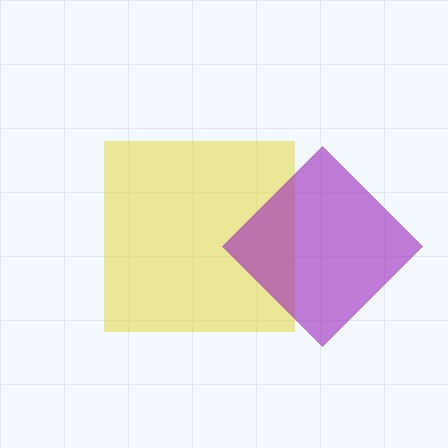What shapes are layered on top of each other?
The layered shapes are: a yellow square, a purple diamond.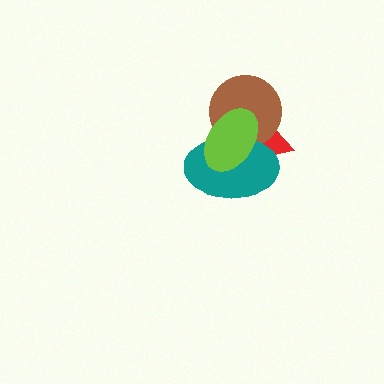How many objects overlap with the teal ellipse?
3 objects overlap with the teal ellipse.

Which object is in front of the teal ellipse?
The lime ellipse is in front of the teal ellipse.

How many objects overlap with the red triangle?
3 objects overlap with the red triangle.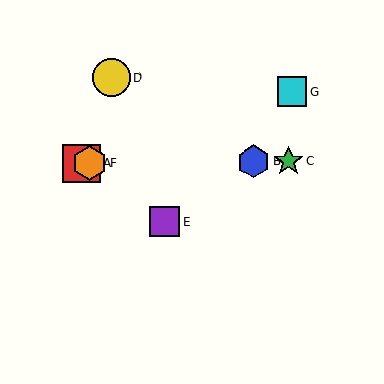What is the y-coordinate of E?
Object E is at y≈222.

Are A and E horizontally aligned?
No, A is at y≈163 and E is at y≈222.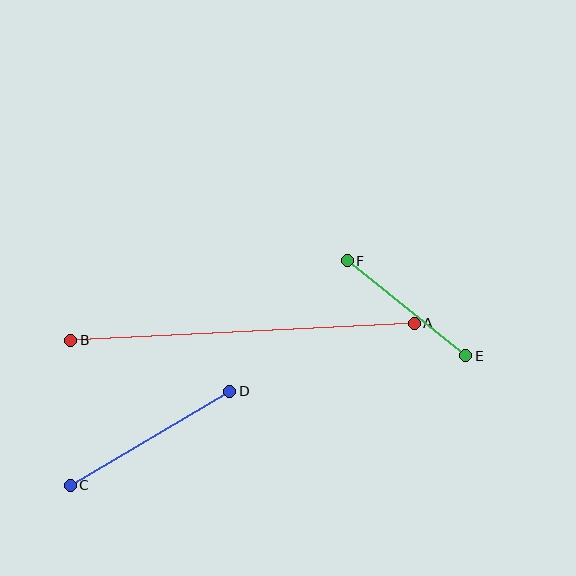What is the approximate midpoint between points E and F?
The midpoint is at approximately (406, 308) pixels.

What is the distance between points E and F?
The distance is approximately 152 pixels.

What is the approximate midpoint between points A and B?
The midpoint is at approximately (243, 332) pixels.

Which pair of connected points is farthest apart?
Points A and B are farthest apart.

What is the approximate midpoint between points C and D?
The midpoint is at approximately (150, 438) pixels.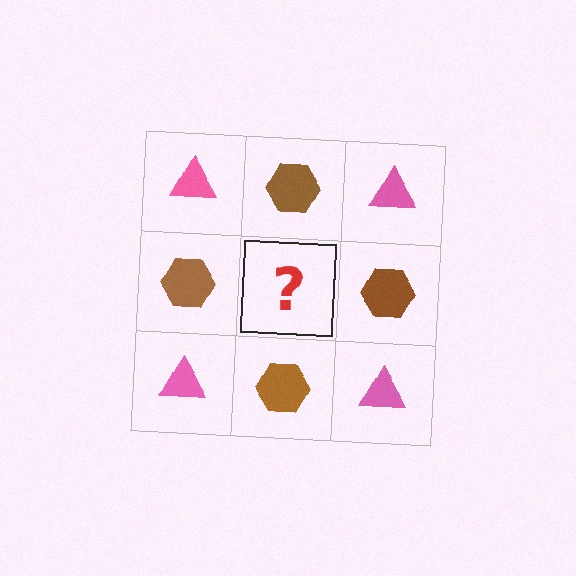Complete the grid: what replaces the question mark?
The question mark should be replaced with a pink triangle.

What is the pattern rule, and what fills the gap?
The rule is that it alternates pink triangle and brown hexagon in a checkerboard pattern. The gap should be filled with a pink triangle.